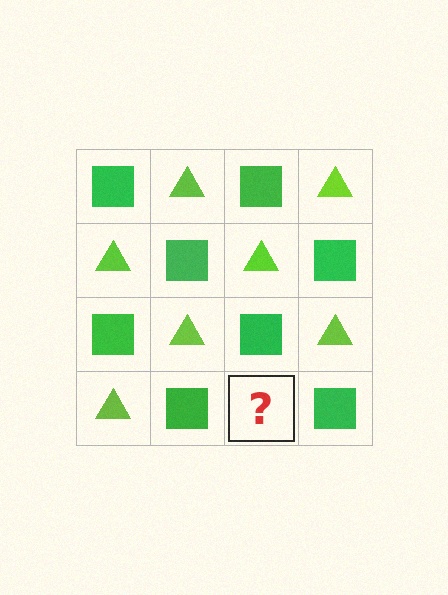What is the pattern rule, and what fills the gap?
The rule is that it alternates green square and lime triangle in a checkerboard pattern. The gap should be filled with a lime triangle.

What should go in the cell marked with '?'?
The missing cell should contain a lime triangle.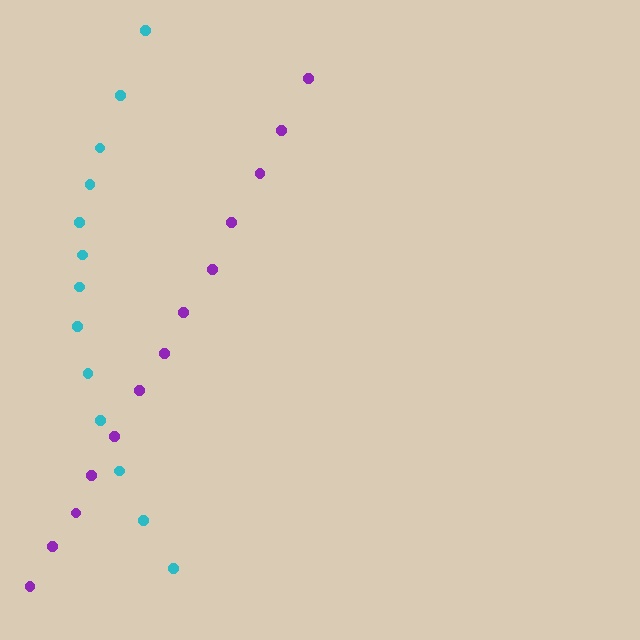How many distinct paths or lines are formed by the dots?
There are 2 distinct paths.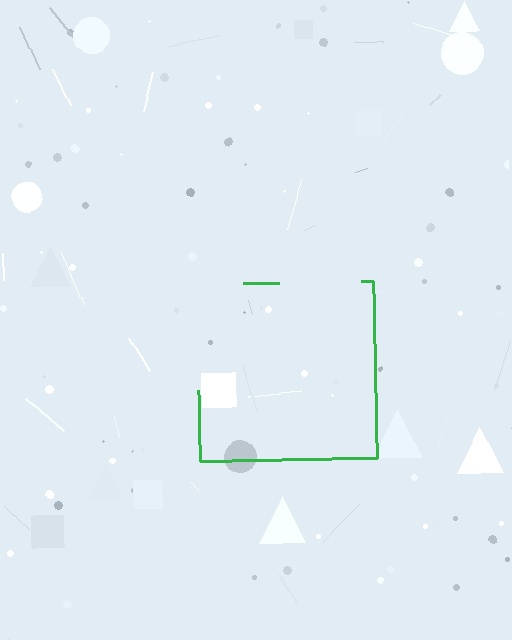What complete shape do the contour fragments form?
The contour fragments form a square.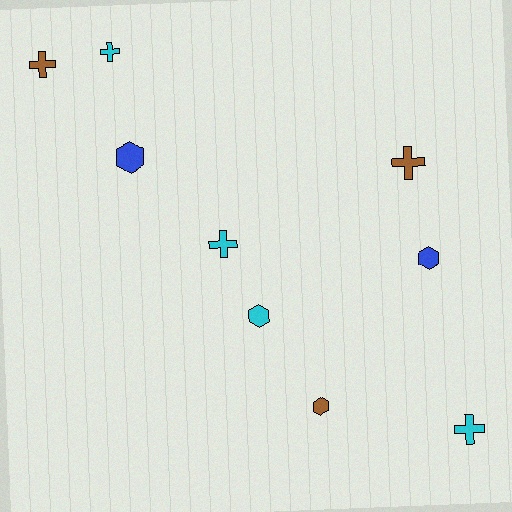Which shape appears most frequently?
Cross, with 5 objects.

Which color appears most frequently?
Cyan, with 4 objects.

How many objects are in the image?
There are 9 objects.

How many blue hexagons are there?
There are 2 blue hexagons.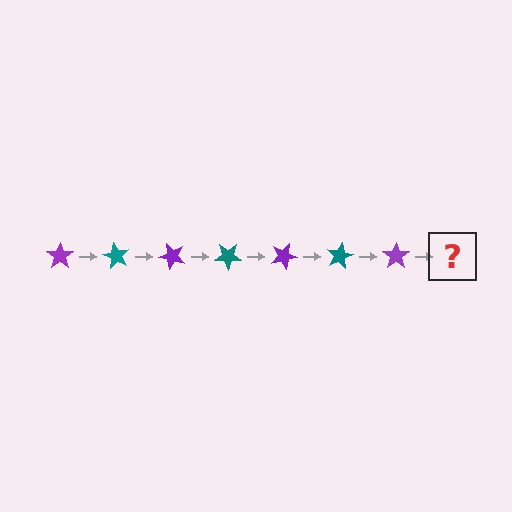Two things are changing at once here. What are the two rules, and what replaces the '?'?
The two rules are that it rotates 60 degrees each step and the color cycles through purple and teal. The '?' should be a teal star, rotated 420 degrees from the start.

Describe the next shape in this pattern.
It should be a teal star, rotated 420 degrees from the start.